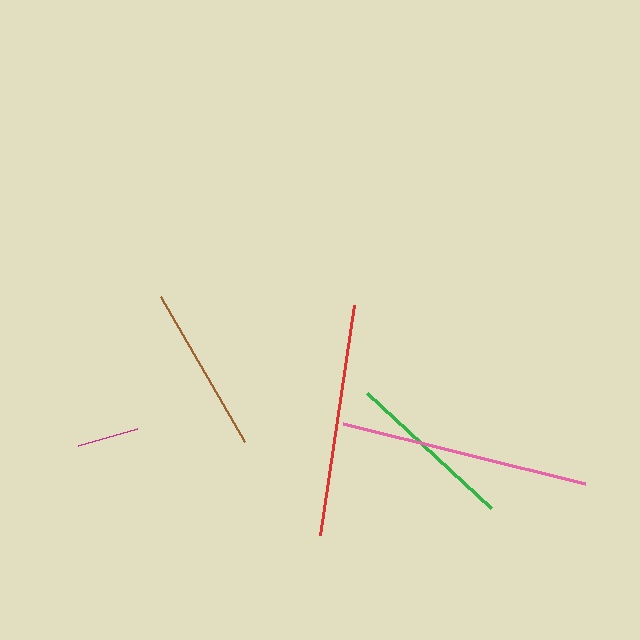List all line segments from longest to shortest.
From longest to shortest: pink, red, green, brown, magenta.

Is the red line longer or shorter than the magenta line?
The red line is longer than the magenta line.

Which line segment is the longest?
The pink line is the longest at approximately 250 pixels.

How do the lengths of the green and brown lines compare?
The green and brown lines are approximately the same length.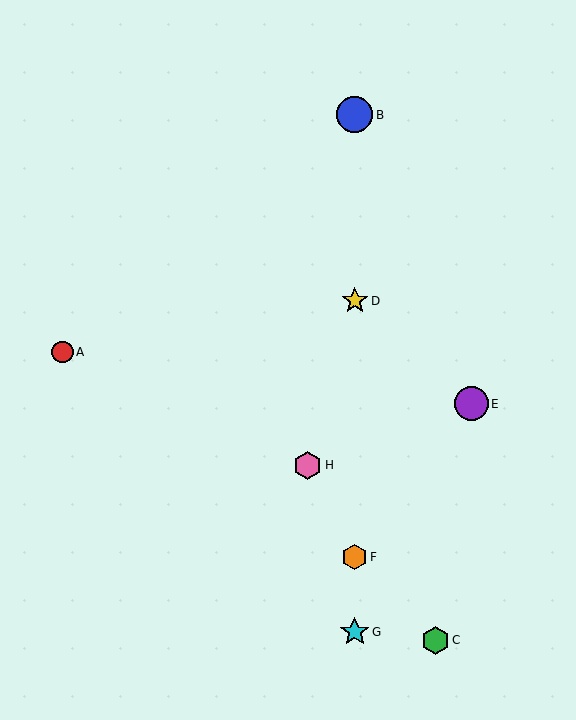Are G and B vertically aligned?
Yes, both are at x≈355.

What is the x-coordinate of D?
Object D is at x≈355.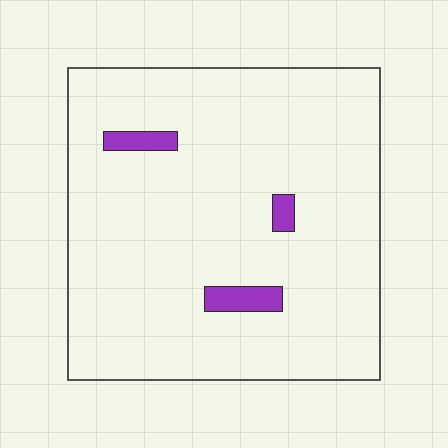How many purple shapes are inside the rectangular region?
3.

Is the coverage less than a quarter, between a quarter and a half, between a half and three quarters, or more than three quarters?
Less than a quarter.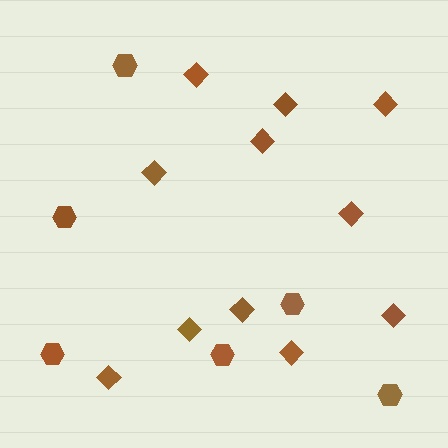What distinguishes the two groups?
There are 2 groups: one group of hexagons (6) and one group of diamonds (11).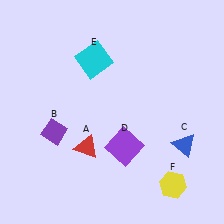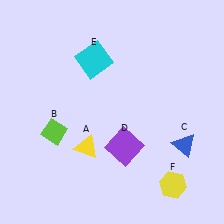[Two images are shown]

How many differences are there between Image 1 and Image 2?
There are 2 differences between the two images.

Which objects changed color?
A changed from red to yellow. B changed from purple to lime.